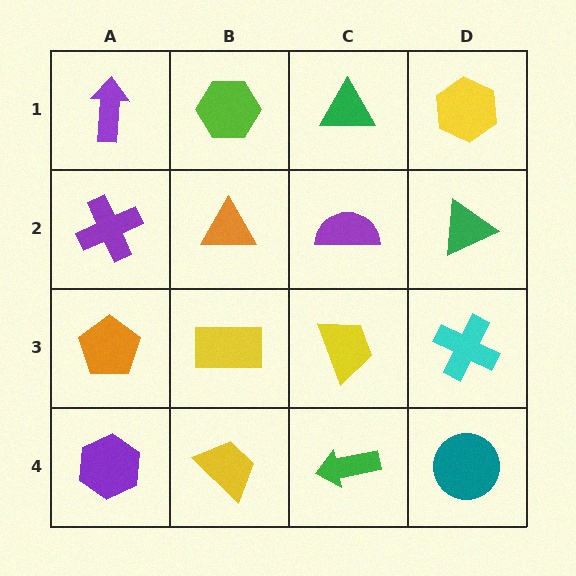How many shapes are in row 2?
4 shapes.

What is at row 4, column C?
A green arrow.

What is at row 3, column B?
A yellow rectangle.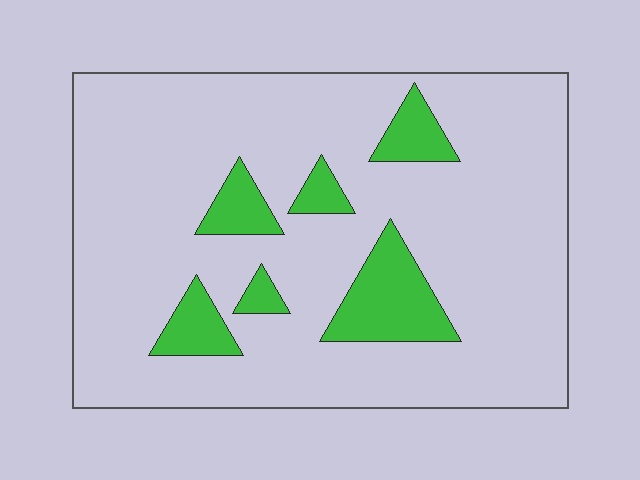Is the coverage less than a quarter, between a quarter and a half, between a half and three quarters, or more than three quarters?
Less than a quarter.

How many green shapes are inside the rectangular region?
6.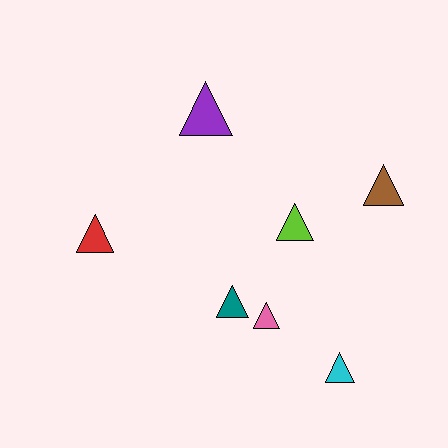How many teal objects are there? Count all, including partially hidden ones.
There is 1 teal object.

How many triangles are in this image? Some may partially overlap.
There are 7 triangles.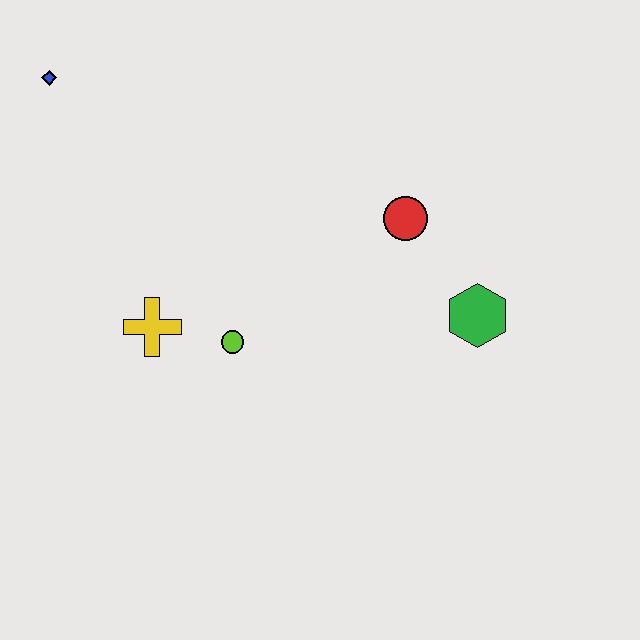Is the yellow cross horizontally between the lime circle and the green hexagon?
No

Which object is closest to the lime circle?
The yellow cross is closest to the lime circle.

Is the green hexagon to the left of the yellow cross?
No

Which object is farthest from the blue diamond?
The green hexagon is farthest from the blue diamond.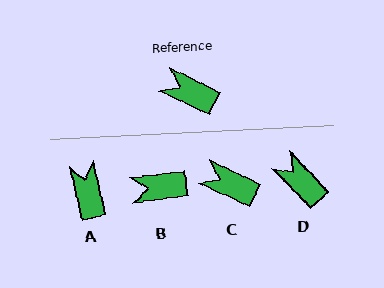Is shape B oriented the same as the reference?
No, it is off by about 33 degrees.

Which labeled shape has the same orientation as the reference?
C.